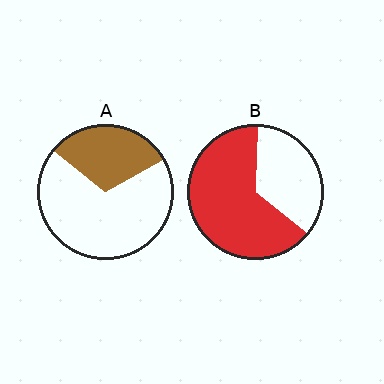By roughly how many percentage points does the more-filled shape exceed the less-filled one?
By roughly 35 percentage points (B over A).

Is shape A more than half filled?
No.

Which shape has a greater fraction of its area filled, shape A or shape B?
Shape B.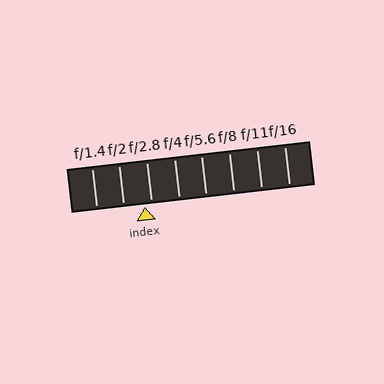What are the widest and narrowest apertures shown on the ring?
The widest aperture shown is f/1.4 and the narrowest is f/16.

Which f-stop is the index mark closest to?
The index mark is closest to f/2.8.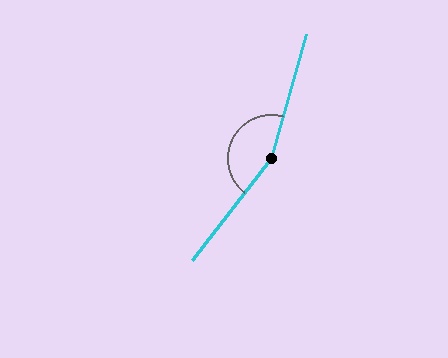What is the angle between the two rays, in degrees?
Approximately 158 degrees.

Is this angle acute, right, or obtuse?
It is obtuse.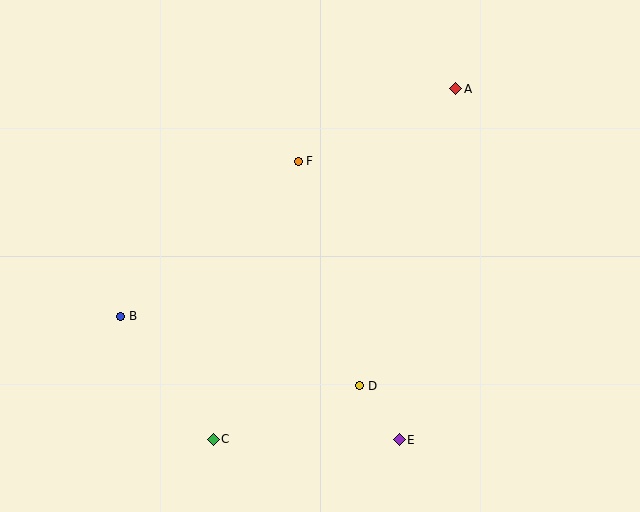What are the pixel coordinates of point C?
Point C is at (213, 439).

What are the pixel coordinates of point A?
Point A is at (456, 89).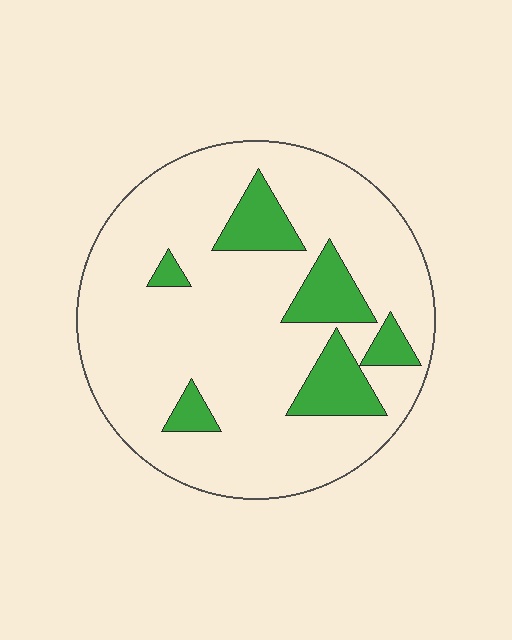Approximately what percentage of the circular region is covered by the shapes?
Approximately 15%.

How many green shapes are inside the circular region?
6.